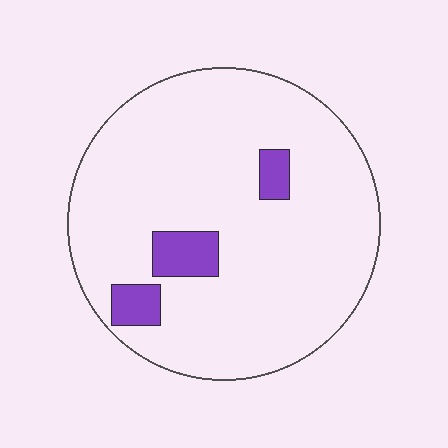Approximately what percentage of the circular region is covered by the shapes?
Approximately 10%.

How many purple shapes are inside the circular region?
3.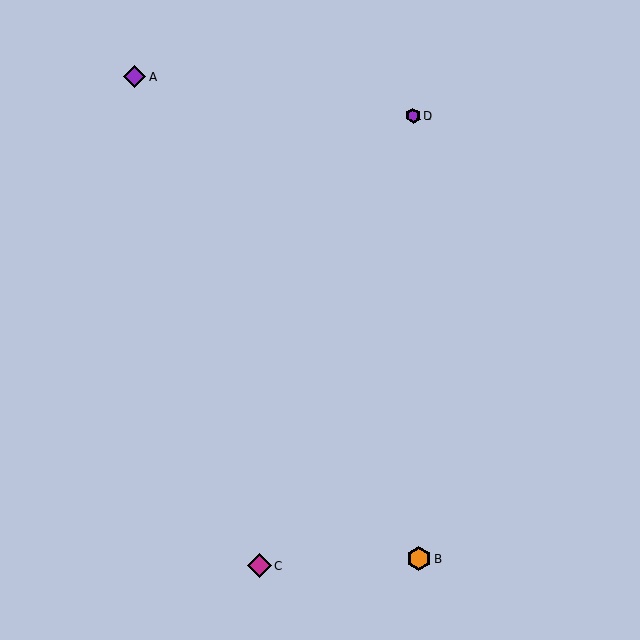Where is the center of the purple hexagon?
The center of the purple hexagon is at (413, 116).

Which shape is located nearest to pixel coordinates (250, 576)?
The magenta diamond (labeled C) at (260, 566) is nearest to that location.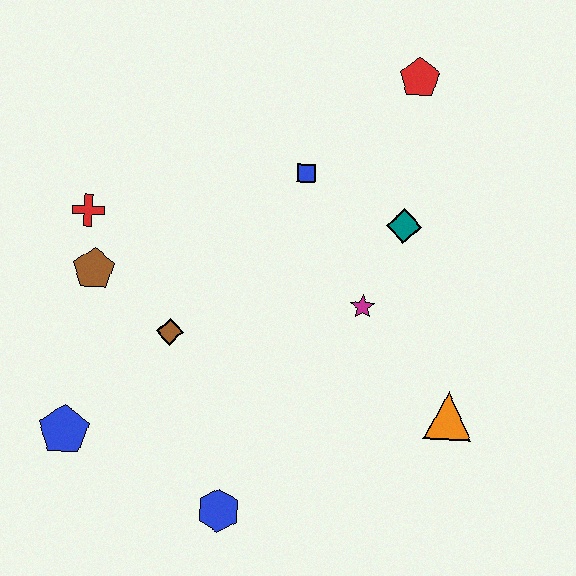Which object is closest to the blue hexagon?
The blue pentagon is closest to the blue hexagon.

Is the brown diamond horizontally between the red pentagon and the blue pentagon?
Yes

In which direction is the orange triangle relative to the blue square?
The orange triangle is below the blue square.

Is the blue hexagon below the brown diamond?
Yes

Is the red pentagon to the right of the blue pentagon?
Yes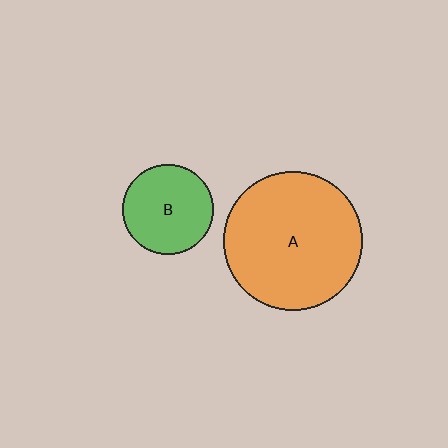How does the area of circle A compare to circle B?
Approximately 2.4 times.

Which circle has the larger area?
Circle A (orange).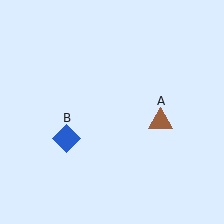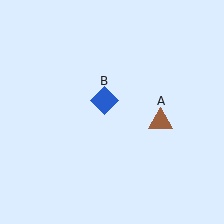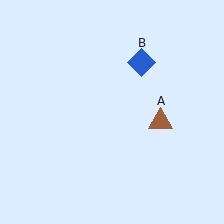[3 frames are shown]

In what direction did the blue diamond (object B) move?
The blue diamond (object B) moved up and to the right.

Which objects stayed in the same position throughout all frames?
Brown triangle (object A) remained stationary.